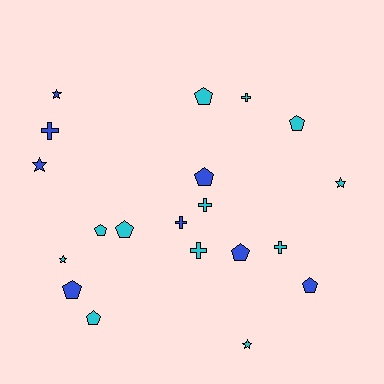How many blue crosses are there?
There are 2 blue crosses.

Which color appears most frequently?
Cyan, with 12 objects.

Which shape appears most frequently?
Pentagon, with 9 objects.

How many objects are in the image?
There are 20 objects.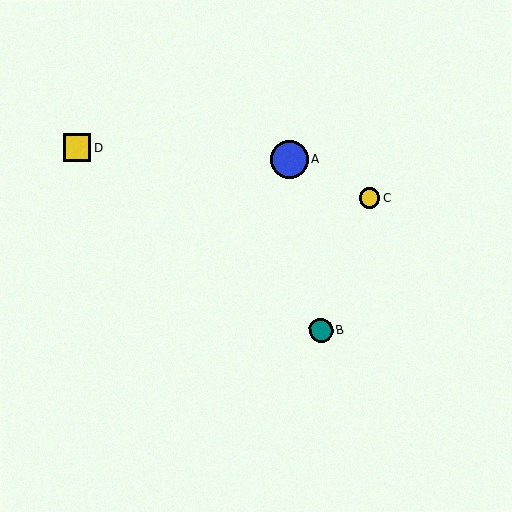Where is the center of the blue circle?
The center of the blue circle is at (290, 159).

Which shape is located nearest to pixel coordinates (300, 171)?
The blue circle (labeled A) at (290, 159) is nearest to that location.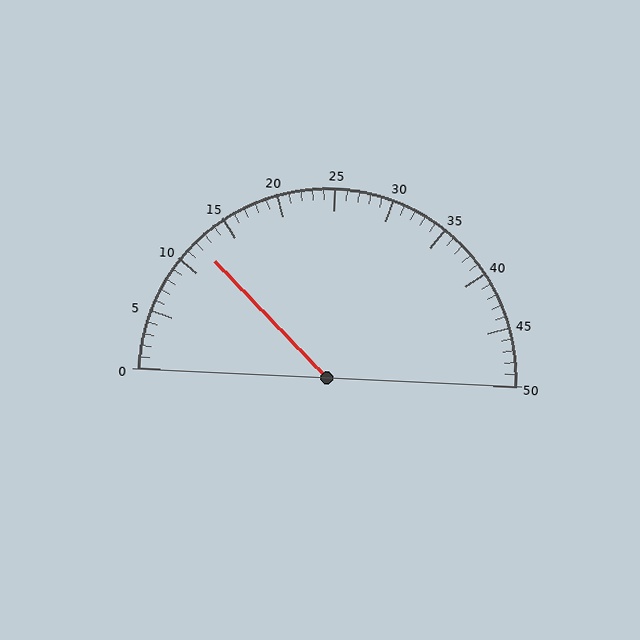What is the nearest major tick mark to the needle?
The nearest major tick mark is 10.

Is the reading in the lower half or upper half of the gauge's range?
The reading is in the lower half of the range (0 to 50).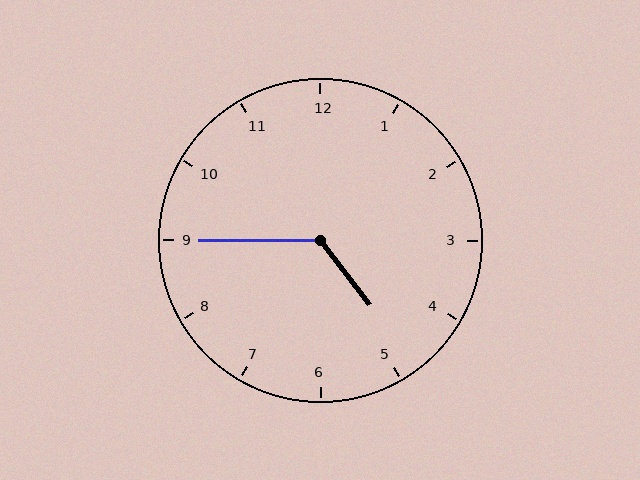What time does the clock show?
4:45.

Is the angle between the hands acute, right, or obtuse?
It is obtuse.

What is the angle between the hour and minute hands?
Approximately 128 degrees.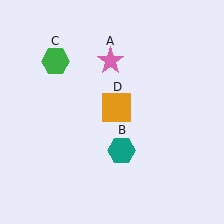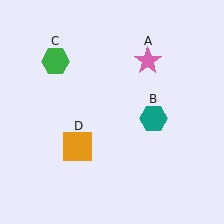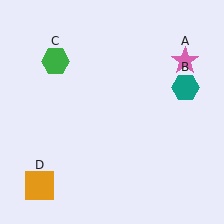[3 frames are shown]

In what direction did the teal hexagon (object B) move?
The teal hexagon (object B) moved up and to the right.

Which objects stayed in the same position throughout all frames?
Green hexagon (object C) remained stationary.